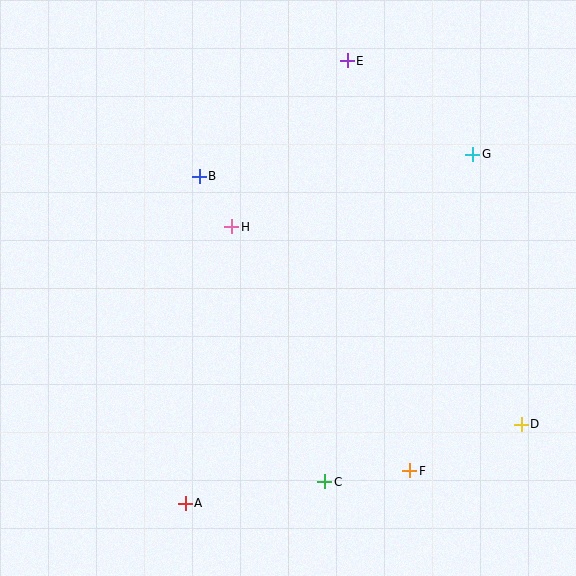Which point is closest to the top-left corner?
Point B is closest to the top-left corner.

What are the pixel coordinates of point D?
Point D is at (521, 424).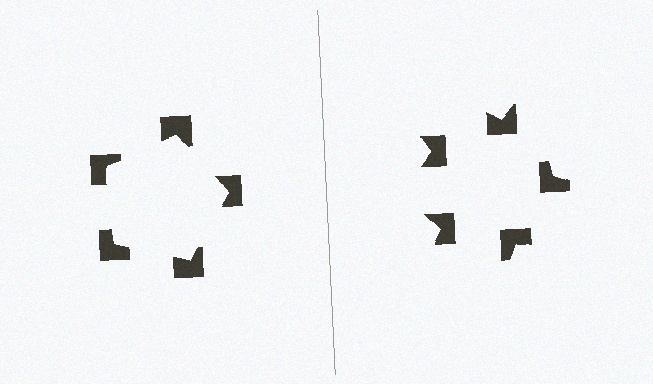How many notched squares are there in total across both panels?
10 — 5 on each side.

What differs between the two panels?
The notched squares are positioned identically on both sides; only the wedge orientations differ. On the left they align to a pentagon; on the right they are misaligned.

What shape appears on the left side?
An illusory pentagon.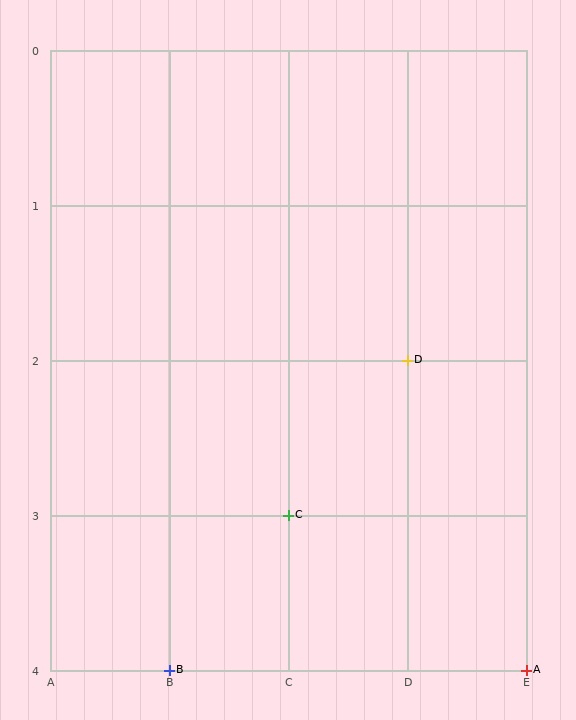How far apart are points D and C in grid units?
Points D and C are 1 column and 1 row apart (about 1.4 grid units diagonally).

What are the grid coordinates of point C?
Point C is at grid coordinates (C, 3).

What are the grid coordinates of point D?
Point D is at grid coordinates (D, 2).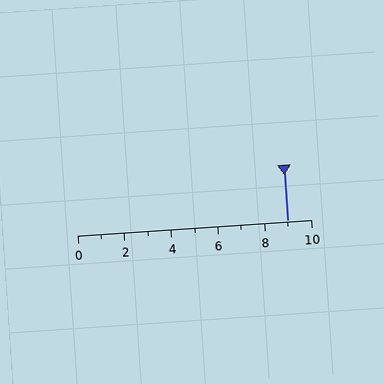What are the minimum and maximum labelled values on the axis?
The axis runs from 0 to 10.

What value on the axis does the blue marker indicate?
The marker indicates approximately 9.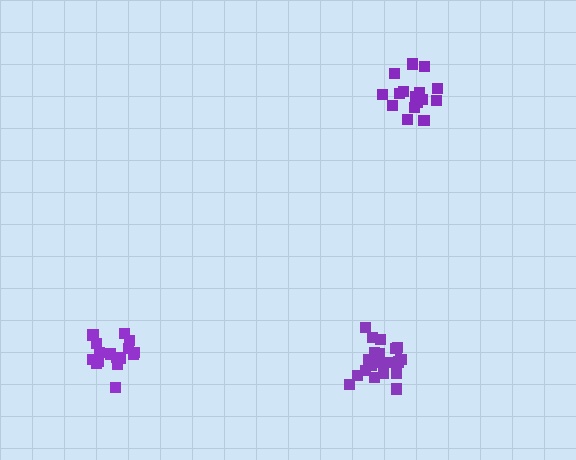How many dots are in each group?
Group 1: 17 dots, Group 2: 20 dots, Group 3: 18 dots (55 total).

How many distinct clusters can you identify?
There are 3 distinct clusters.